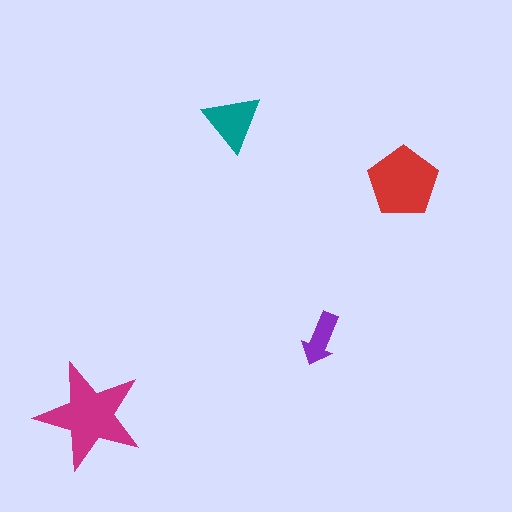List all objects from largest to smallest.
The magenta star, the red pentagon, the teal triangle, the purple arrow.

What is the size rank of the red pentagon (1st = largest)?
2nd.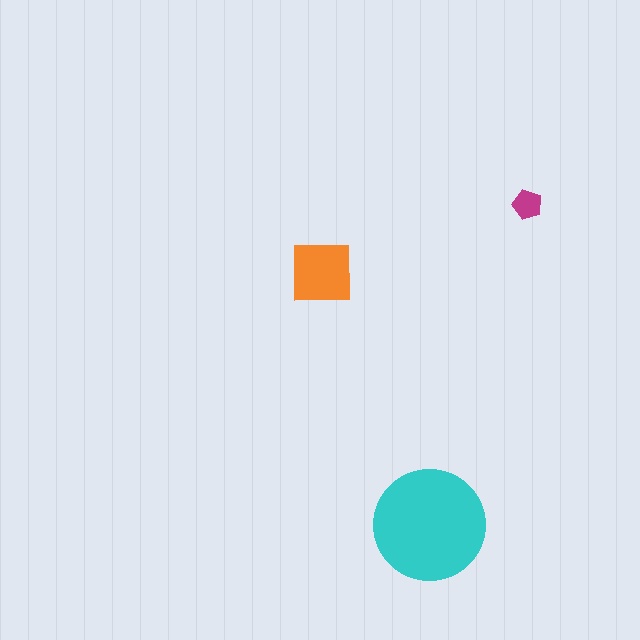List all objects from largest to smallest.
The cyan circle, the orange square, the magenta pentagon.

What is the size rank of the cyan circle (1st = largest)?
1st.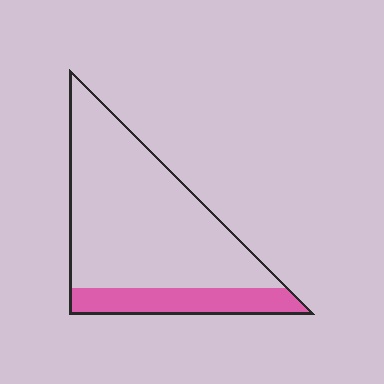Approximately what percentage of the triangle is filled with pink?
Approximately 20%.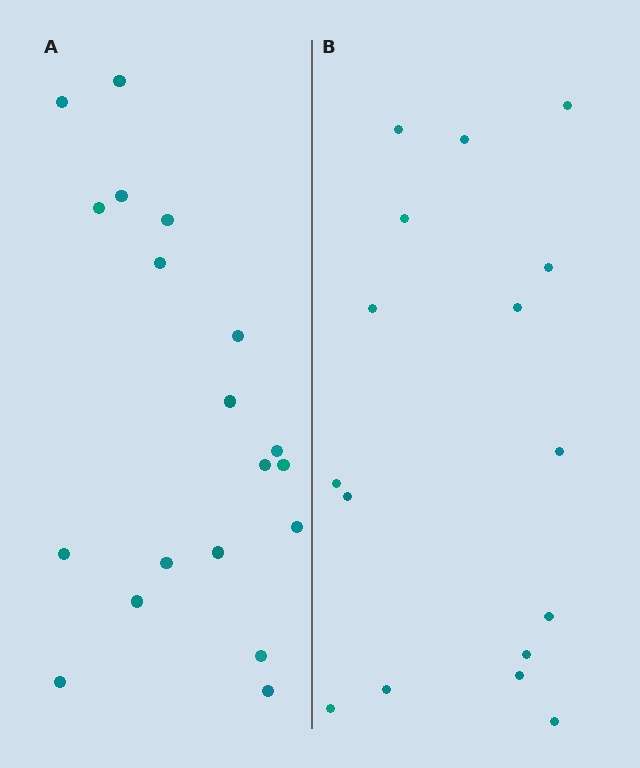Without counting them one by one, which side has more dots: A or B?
Region A (the left region) has more dots.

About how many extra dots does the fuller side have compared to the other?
Region A has just a few more — roughly 2 or 3 more dots than region B.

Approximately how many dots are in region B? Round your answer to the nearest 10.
About 20 dots. (The exact count is 16, which rounds to 20.)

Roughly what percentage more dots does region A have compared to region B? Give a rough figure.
About 20% more.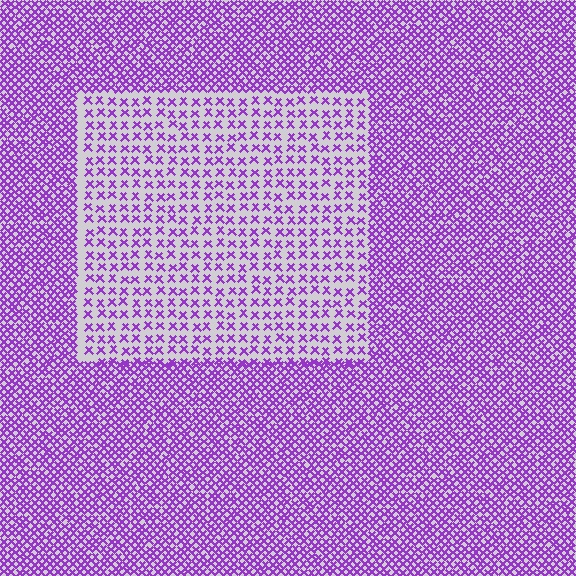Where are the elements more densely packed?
The elements are more densely packed outside the rectangle boundary.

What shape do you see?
I see a rectangle.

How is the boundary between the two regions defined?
The boundary is defined by a change in element density (approximately 2.4x ratio). All elements are the same color, size, and shape.